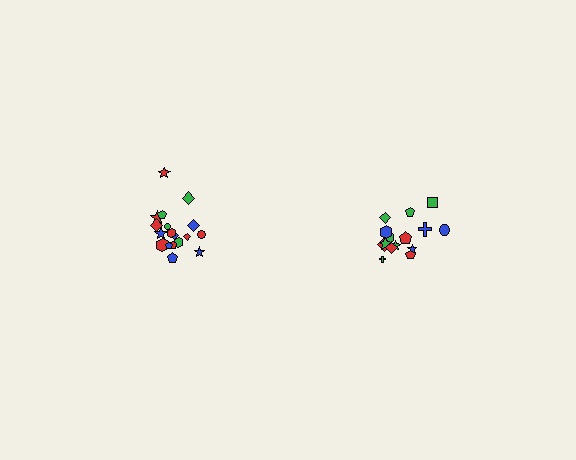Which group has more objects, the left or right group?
The left group.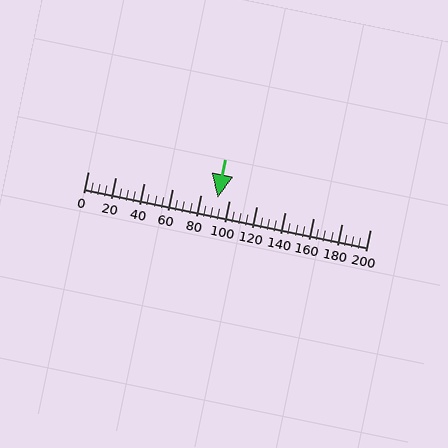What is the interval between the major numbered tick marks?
The major tick marks are spaced 20 units apart.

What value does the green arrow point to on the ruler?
The green arrow points to approximately 92.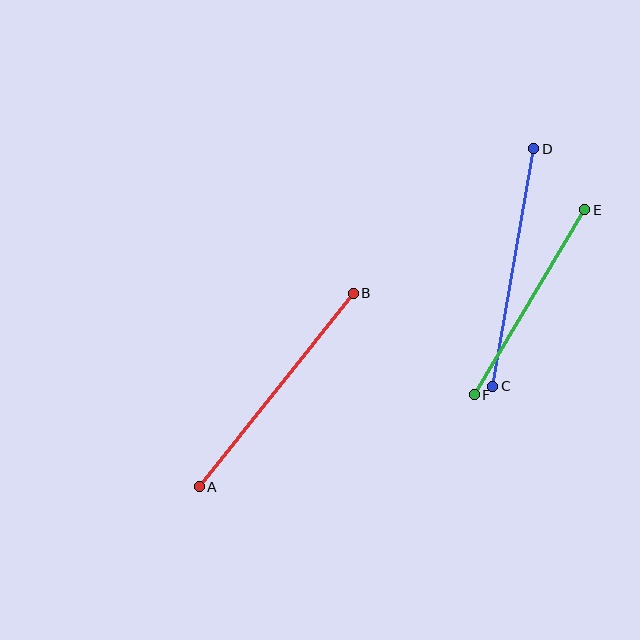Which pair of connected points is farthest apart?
Points A and B are farthest apart.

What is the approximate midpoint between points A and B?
The midpoint is at approximately (276, 390) pixels.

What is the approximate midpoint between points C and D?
The midpoint is at approximately (513, 268) pixels.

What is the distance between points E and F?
The distance is approximately 215 pixels.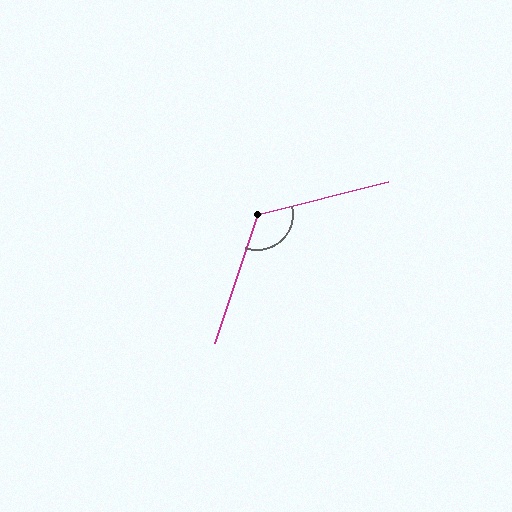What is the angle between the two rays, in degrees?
Approximately 122 degrees.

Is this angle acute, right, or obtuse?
It is obtuse.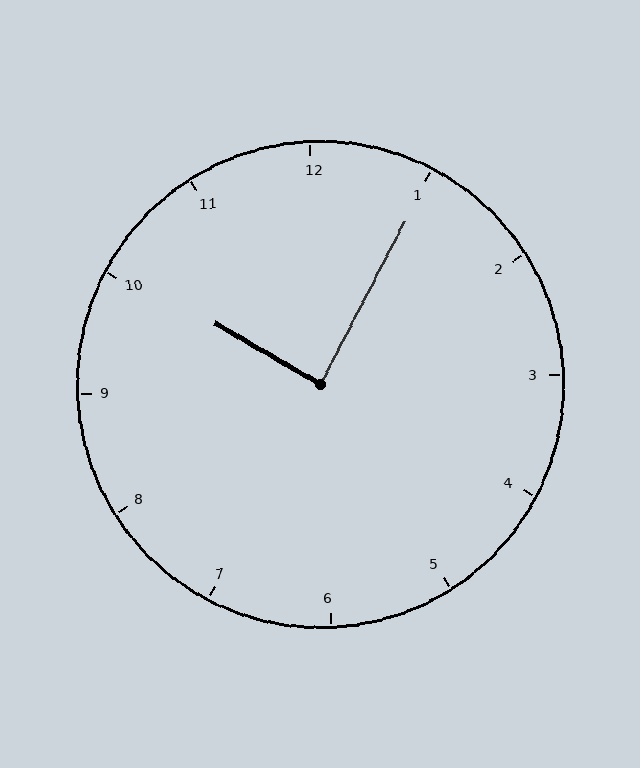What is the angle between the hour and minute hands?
Approximately 88 degrees.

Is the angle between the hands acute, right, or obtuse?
It is right.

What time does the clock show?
10:05.